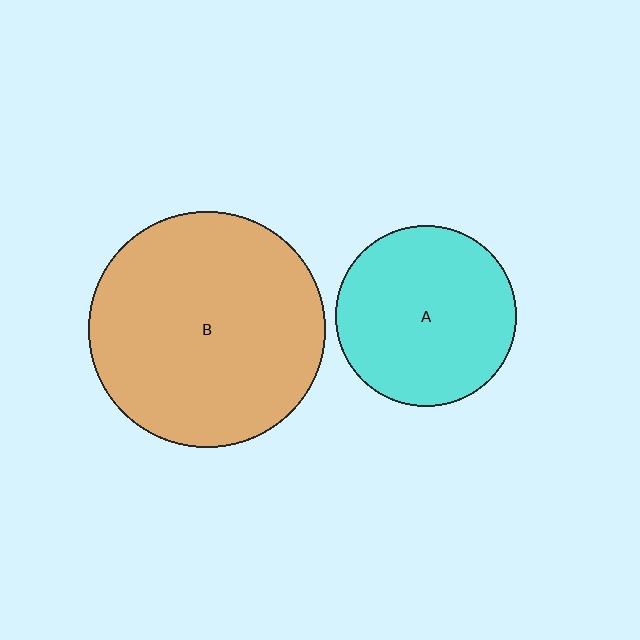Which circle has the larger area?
Circle B (orange).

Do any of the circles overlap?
No, none of the circles overlap.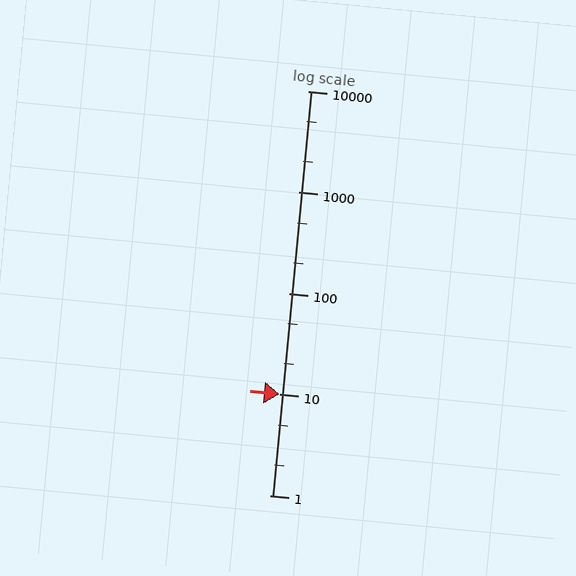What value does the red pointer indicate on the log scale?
The pointer indicates approximately 9.9.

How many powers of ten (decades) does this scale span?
The scale spans 4 decades, from 1 to 10000.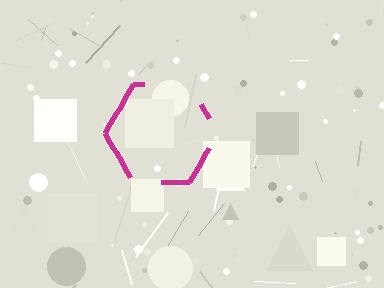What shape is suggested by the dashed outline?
The dashed outline suggests a hexagon.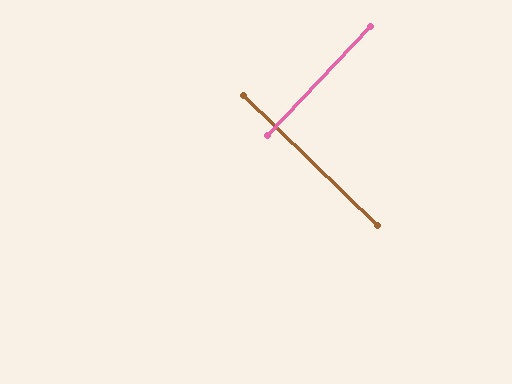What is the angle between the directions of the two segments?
Approximately 89 degrees.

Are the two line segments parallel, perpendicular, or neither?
Perpendicular — they meet at approximately 89°.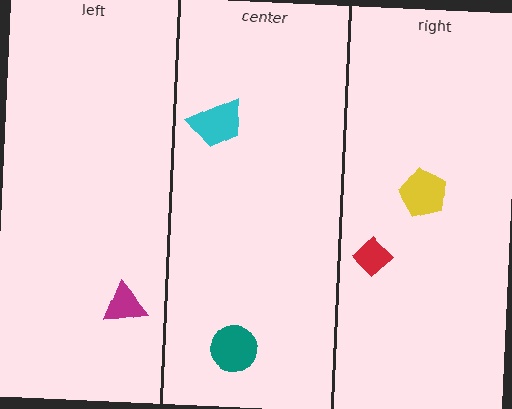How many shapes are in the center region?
2.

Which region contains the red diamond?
The right region.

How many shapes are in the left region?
1.